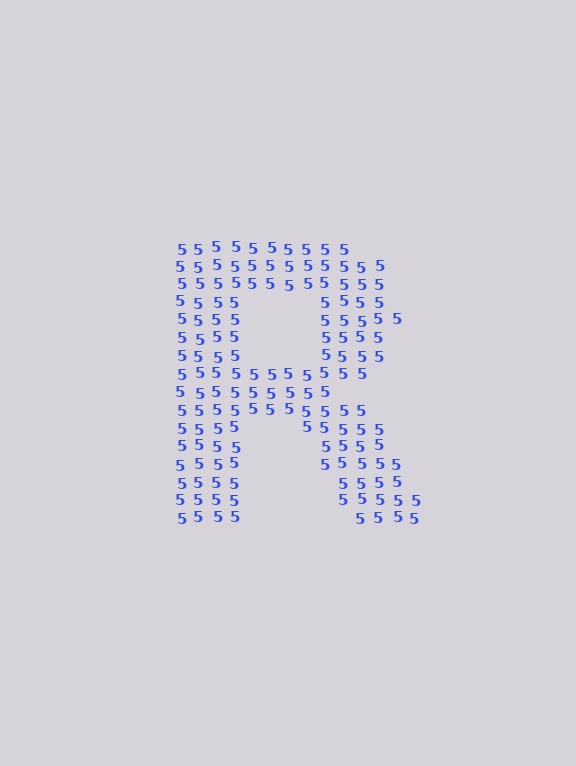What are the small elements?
The small elements are digit 5's.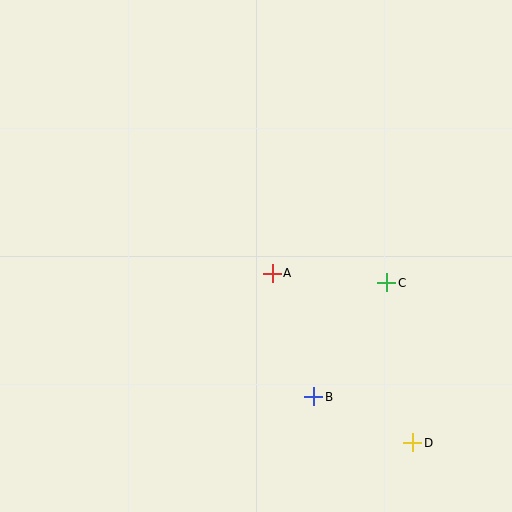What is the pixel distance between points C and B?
The distance between C and B is 136 pixels.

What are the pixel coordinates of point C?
Point C is at (387, 283).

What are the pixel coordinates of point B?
Point B is at (314, 397).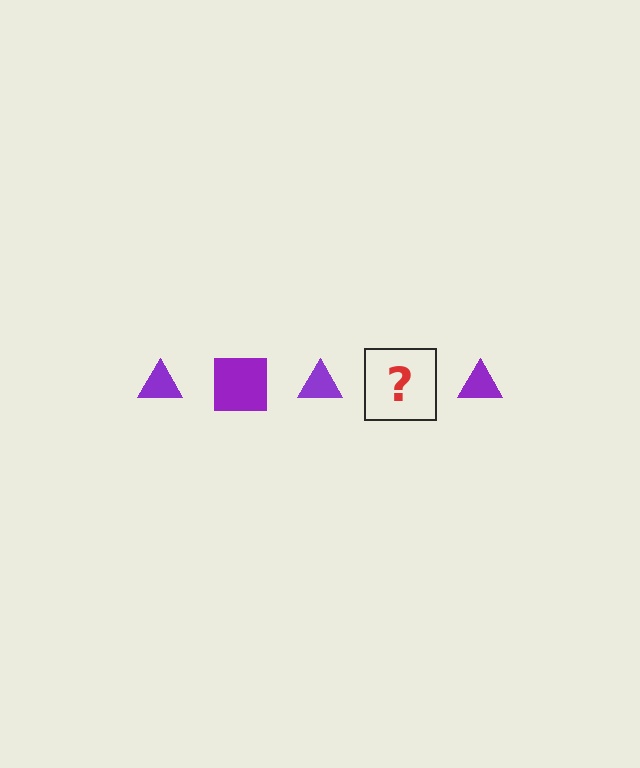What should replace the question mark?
The question mark should be replaced with a purple square.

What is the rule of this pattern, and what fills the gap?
The rule is that the pattern cycles through triangle, square shapes in purple. The gap should be filled with a purple square.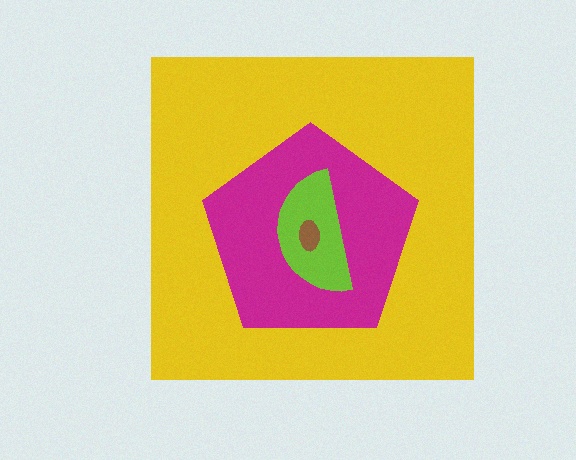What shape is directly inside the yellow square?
The magenta pentagon.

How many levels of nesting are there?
4.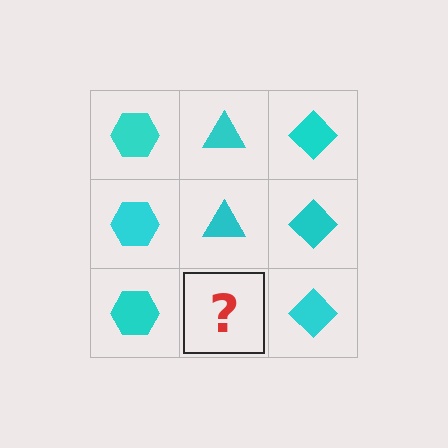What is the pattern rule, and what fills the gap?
The rule is that each column has a consistent shape. The gap should be filled with a cyan triangle.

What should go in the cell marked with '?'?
The missing cell should contain a cyan triangle.